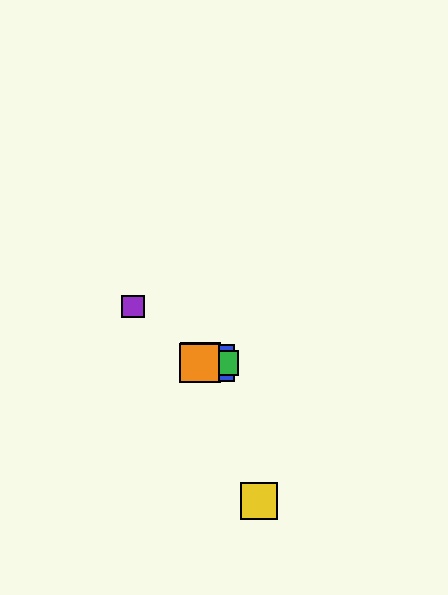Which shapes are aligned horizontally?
The red square, the blue square, the green square, the orange square are aligned horizontally.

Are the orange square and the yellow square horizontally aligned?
No, the orange square is at y≈363 and the yellow square is at y≈501.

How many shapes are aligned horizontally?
4 shapes (the red square, the blue square, the green square, the orange square) are aligned horizontally.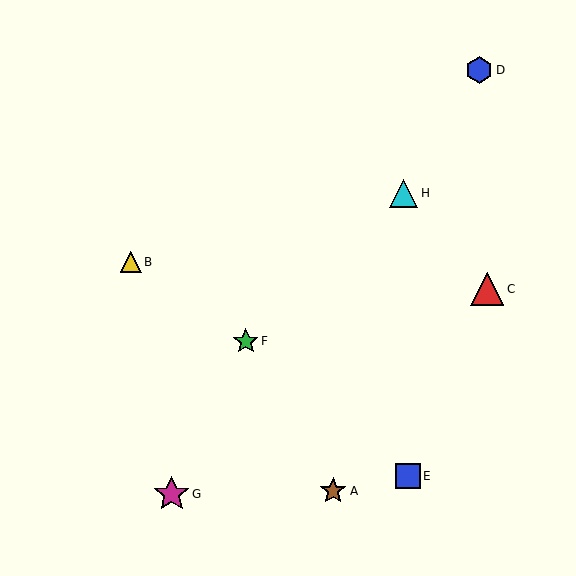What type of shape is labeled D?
Shape D is a blue hexagon.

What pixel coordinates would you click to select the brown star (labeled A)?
Click at (333, 491) to select the brown star A.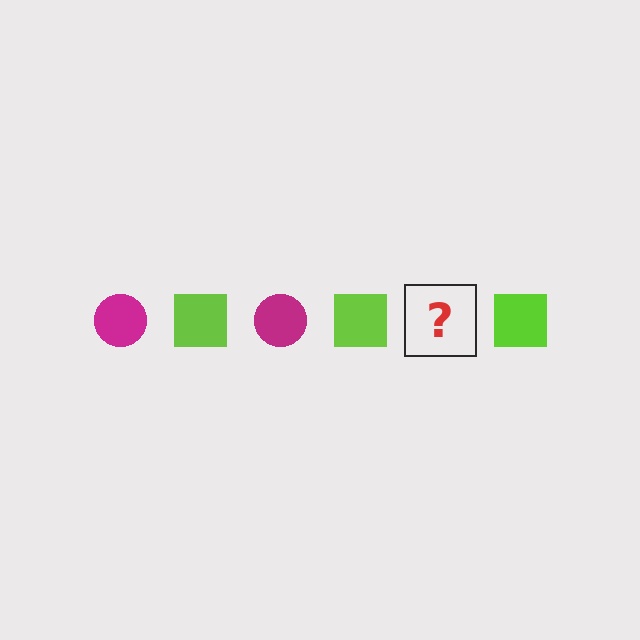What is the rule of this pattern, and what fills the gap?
The rule is that the pattern alternates between magenta circle and lime square. The gap should be filled with a magenta circle.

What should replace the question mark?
The question mark should be replaced with a magenta circle.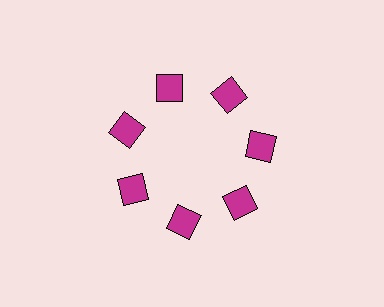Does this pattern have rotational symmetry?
Yes, this pattern has 7-fold rotational symmetry. It looks the same after rotating 51 degrees around the center.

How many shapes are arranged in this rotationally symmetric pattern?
There are 7 shapes, arranged in 7 groups of 1.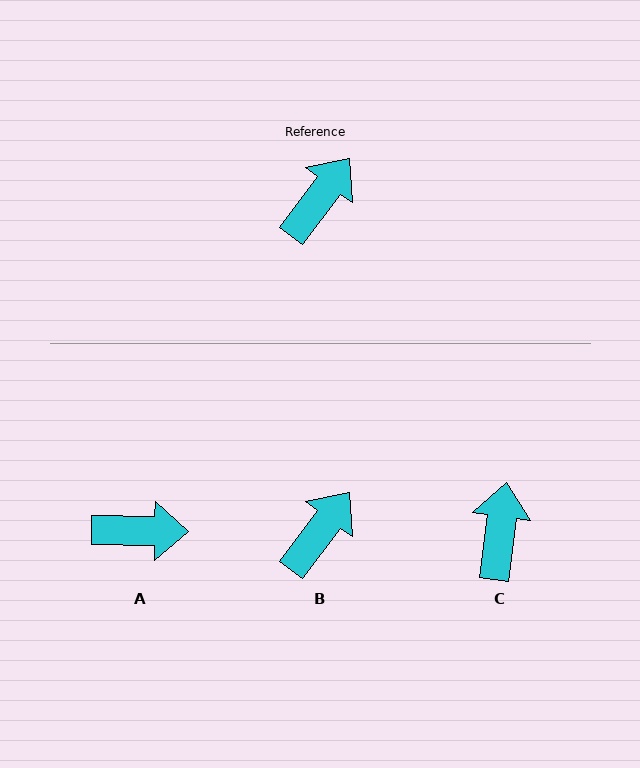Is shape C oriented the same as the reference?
No, it is off by about 30 degrees.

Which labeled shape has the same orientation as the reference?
B.